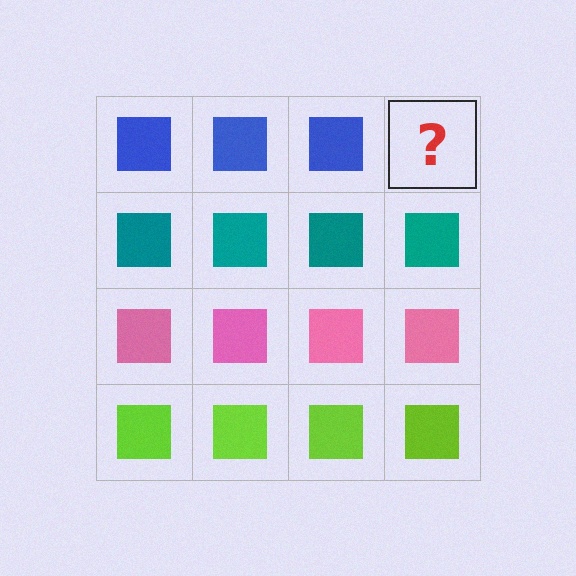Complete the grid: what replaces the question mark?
The question mark should be replaced with a blue square.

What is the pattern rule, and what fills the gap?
The rule is that each row has a consistent color. The gap should be filled with a blue square.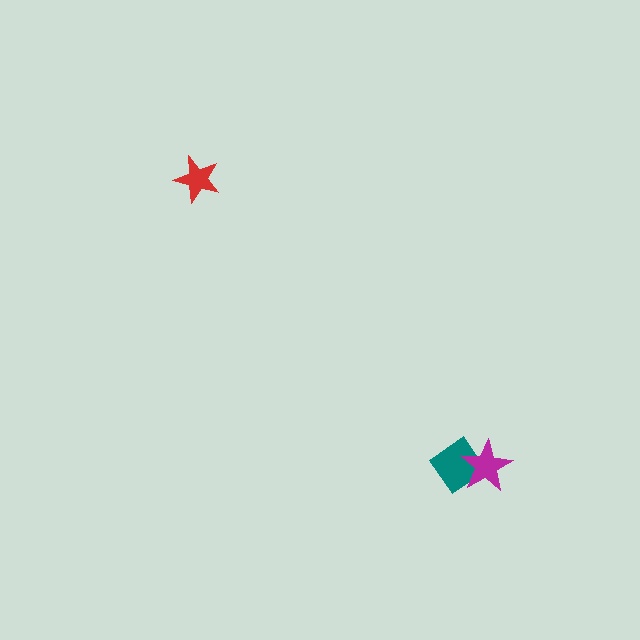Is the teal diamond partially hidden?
Yes, it is partially covered by another shape.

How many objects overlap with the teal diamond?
1 object overlaps with the teal diamond.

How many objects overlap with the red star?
0 objects overlap with the red star.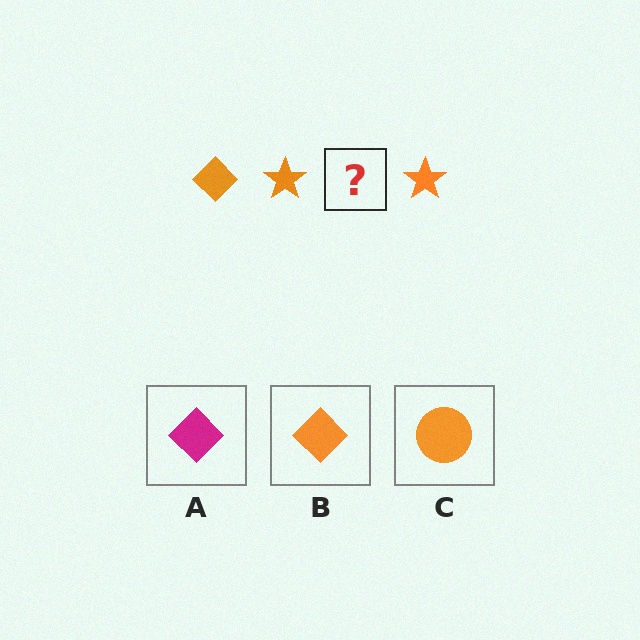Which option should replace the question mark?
Option B.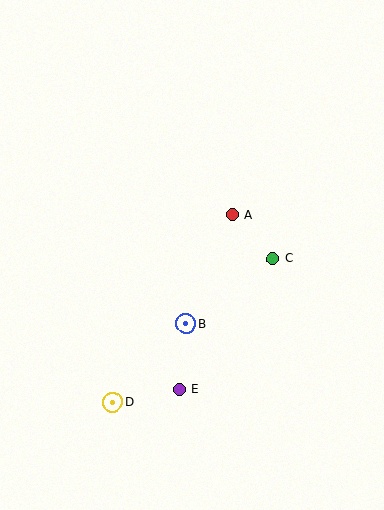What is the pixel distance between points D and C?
The distance between D and C is 215 pixels.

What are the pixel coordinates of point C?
Point C is at (273, 259).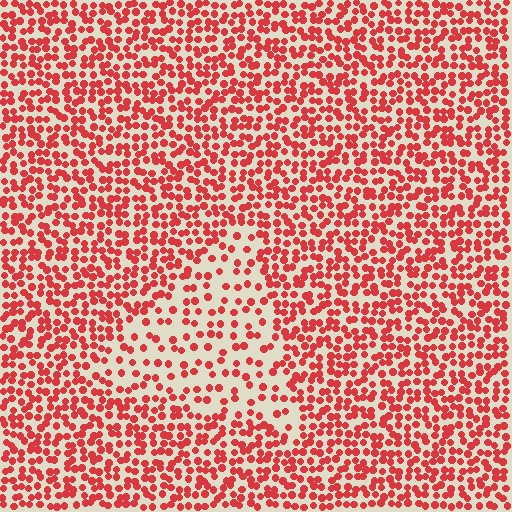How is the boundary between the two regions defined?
The boundary is defined by a change in element density (approximately 2.1x ratio). All elements are the same color, size, and shape.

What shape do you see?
I see a triangle.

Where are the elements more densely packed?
The elements are more densely packed outside the triangle boundary.